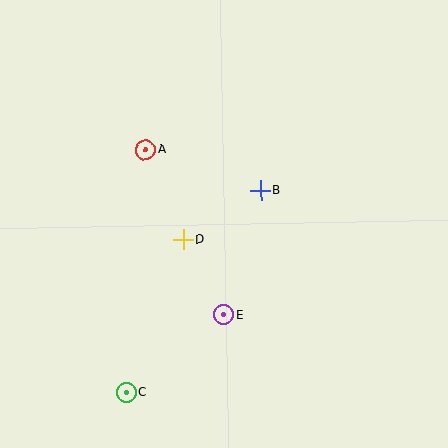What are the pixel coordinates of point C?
Point C is at (126, 392).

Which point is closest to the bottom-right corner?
Point E is closest to the bottom-right corner.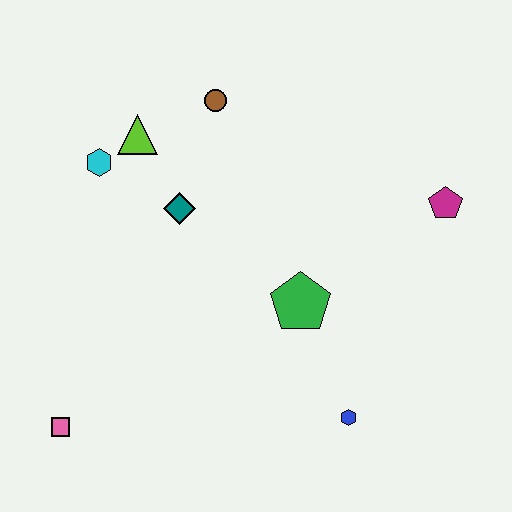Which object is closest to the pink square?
The teal diamond is closest to the pink square.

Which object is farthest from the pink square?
The magenta pentagon is farthest from the pink square.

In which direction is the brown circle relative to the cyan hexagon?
The brown circle is to the right of the cyan hexagon.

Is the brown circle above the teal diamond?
Yes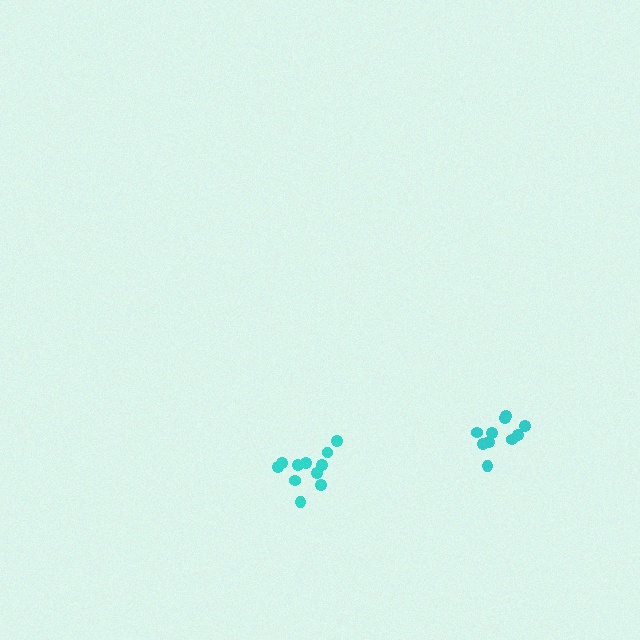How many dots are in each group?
Group 1: 10 dots, Group 2: 11 dots (21 total).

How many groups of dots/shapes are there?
There are 2 groups.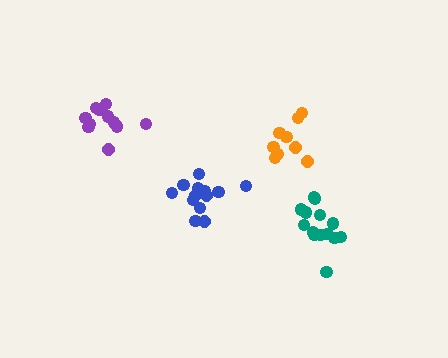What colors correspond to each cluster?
The clusters are colored: teal, orange, purple, blue.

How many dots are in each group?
Group 1: 14 dots, Group 2: 9 dots, Group 3: 11 dots, Group 4: 14 dots (48 total).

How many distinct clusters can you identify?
There are 4 distinct clusters.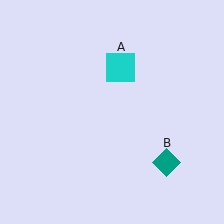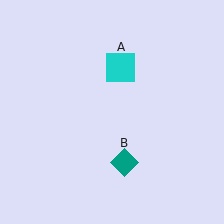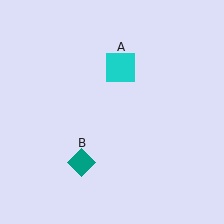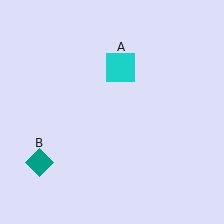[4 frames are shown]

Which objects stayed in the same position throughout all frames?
Cyan square (object A) remained stationary.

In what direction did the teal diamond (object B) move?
The teal diamond (object B) moved left.